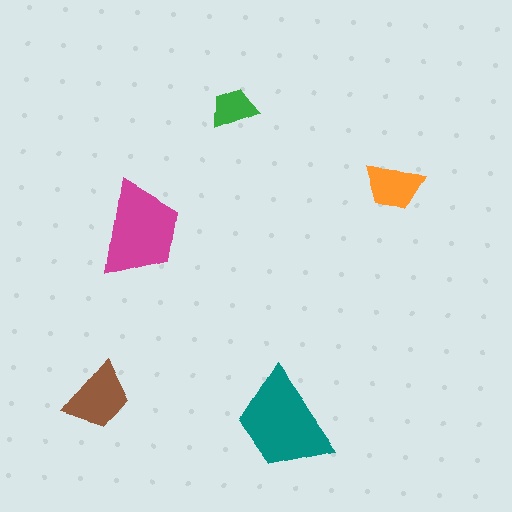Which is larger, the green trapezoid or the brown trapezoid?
The brown one.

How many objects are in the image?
There are 5 objects in the image.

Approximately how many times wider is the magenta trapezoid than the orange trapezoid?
About 1.5 times wider.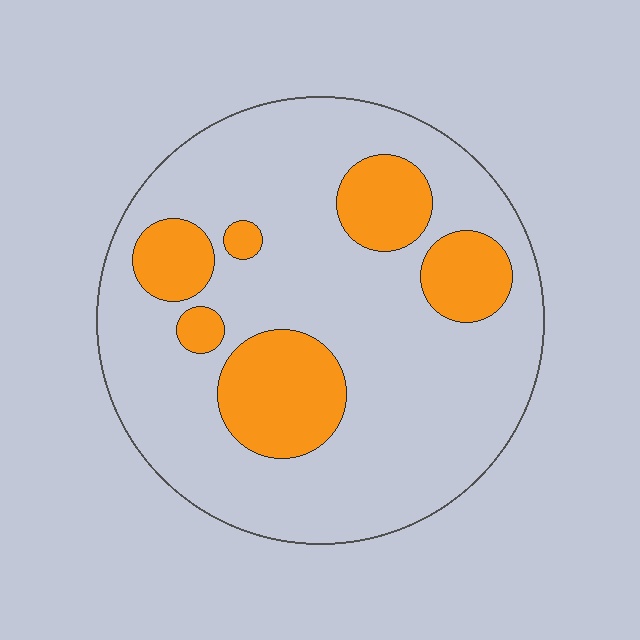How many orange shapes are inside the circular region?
6.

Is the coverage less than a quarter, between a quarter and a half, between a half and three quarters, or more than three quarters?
Less than a quarter.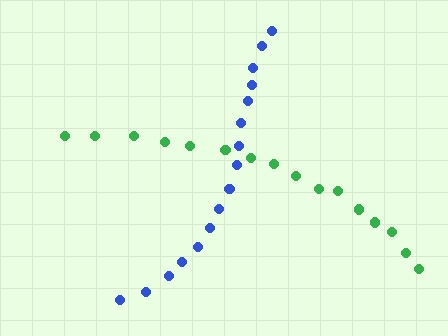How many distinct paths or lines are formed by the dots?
There are 2 distinct paths.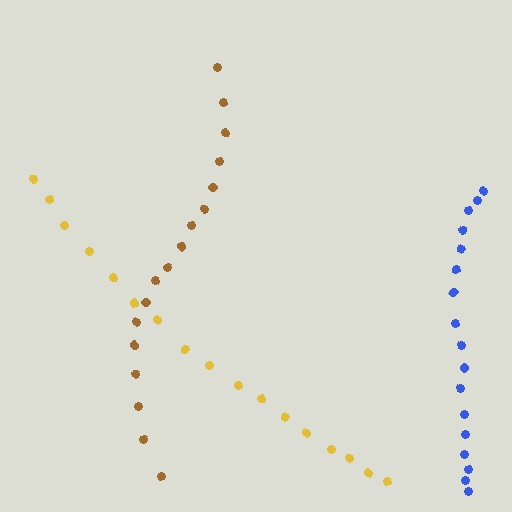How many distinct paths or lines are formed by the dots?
There are 3 distinct paths.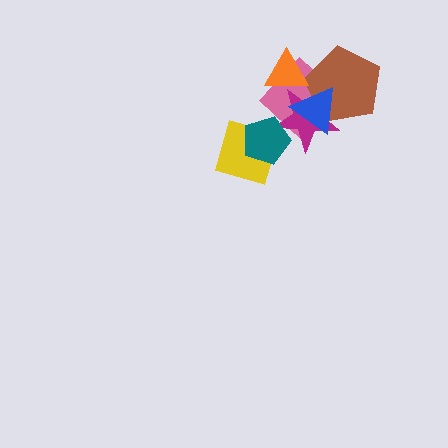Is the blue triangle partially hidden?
Yes, it is partially covered by another shape.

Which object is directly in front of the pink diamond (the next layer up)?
The magenta star is directly in front of the pink diamond.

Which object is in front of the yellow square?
The teal pentagon is in front of the yellow square.